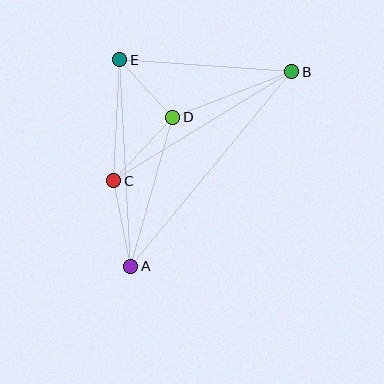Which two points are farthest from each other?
Points A and B are farthest from each other.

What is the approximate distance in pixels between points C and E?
The distance between C and E is approximately 121 pixels.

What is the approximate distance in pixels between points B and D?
The distance between B and D is approximately 127 pixels.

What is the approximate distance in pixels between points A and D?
The distance between A and D is approximately 155 pixels.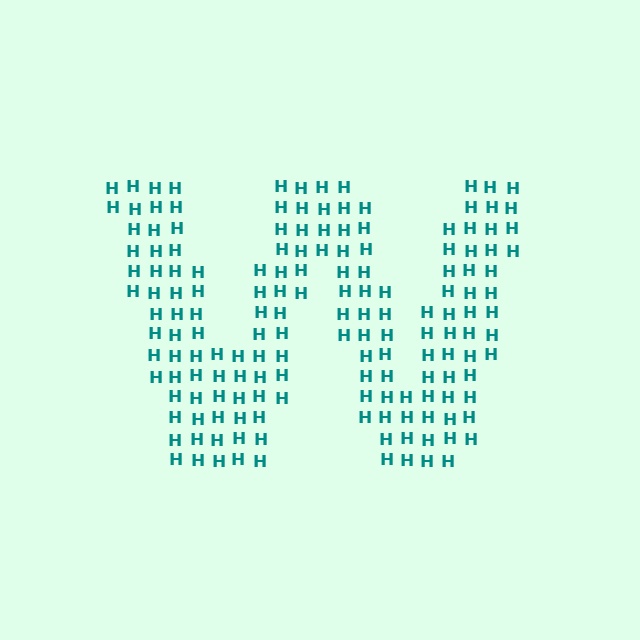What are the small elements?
The small elements are letter H's.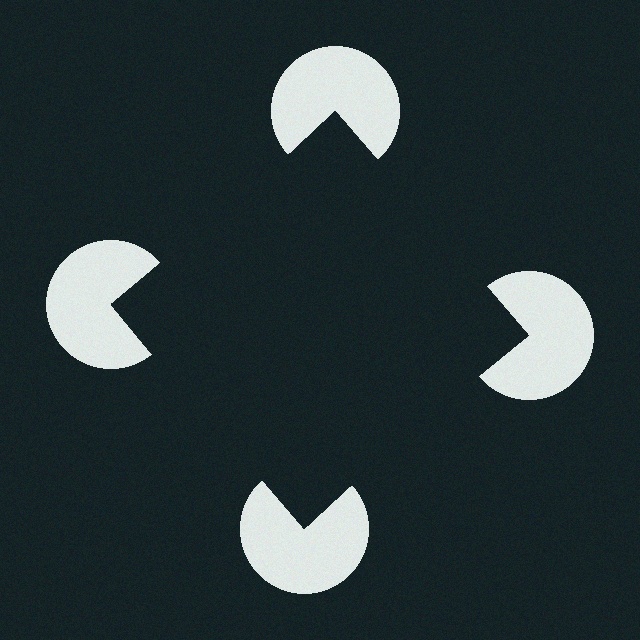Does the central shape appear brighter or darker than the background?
It typically appears slightly darker than the background, even though no actual brightness change is drawn.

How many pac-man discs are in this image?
There are 4 — one at each vertex of the illusory square.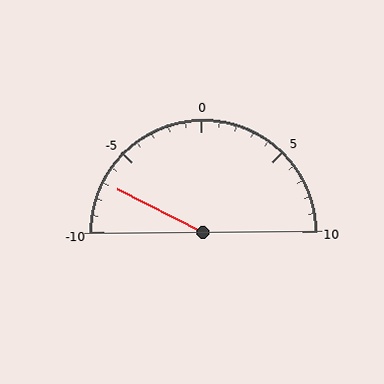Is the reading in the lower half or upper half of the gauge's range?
The reading is in the lower half of the range (-10 to 10).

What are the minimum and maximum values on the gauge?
The gauge ranges from -10 to 10.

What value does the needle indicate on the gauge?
The needle indicates approximately -7.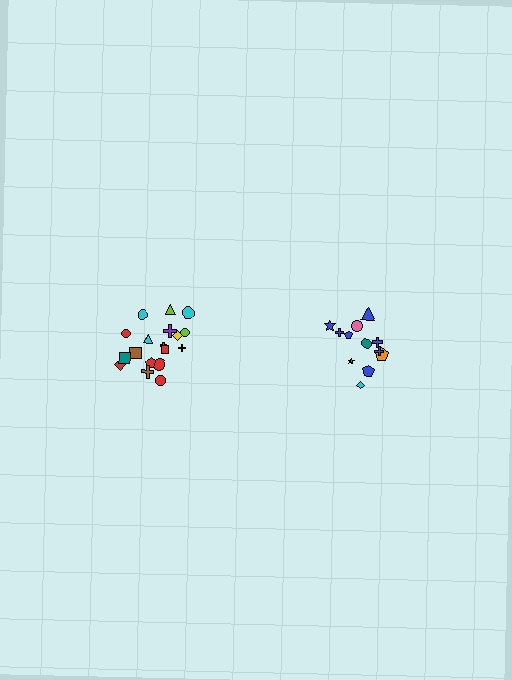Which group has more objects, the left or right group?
The left group.